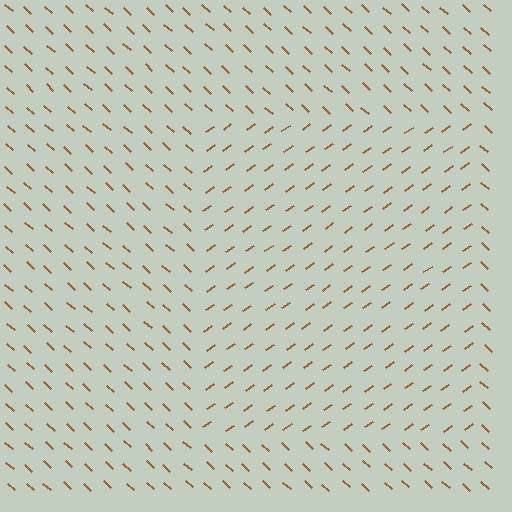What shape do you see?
I see a rectangle.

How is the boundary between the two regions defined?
The boundary is defined purely by a change in line orientation (approximately 77 degrees difference). All lines are the same color and thickness.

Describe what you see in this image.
The image is filled with small brown line segments. A rectangle region in the image has lines oriented differently from the surrounding lines, creating a visible texture boundary.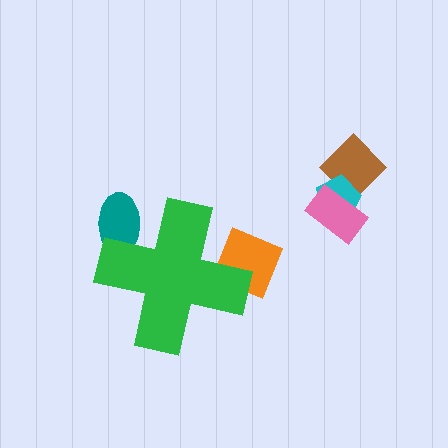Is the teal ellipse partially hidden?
Yes, the teal ellipse is partially hidden behind the green cross.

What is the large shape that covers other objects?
A green cross.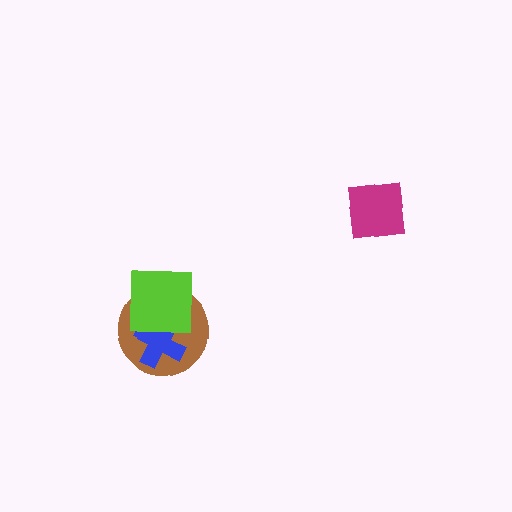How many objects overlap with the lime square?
2 objects overlap with the lime square.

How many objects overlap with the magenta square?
0 objects overlap with the magenta square.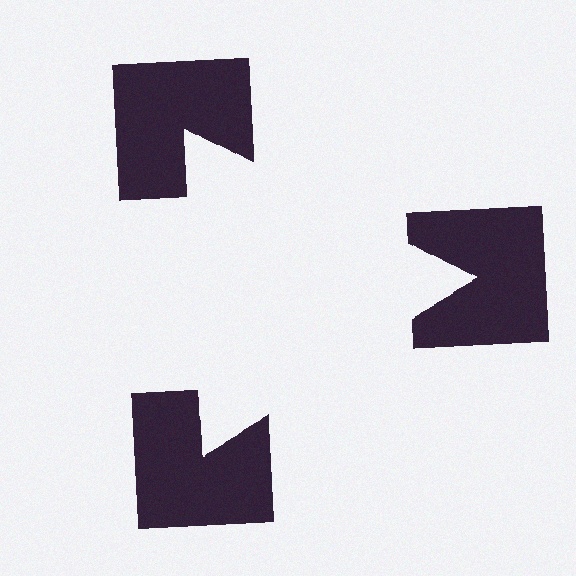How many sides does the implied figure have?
3 sides.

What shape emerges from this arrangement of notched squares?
An illusory triangle — its edges are inferred from the aligned wedge cuts in the notched squares, not physically drawn.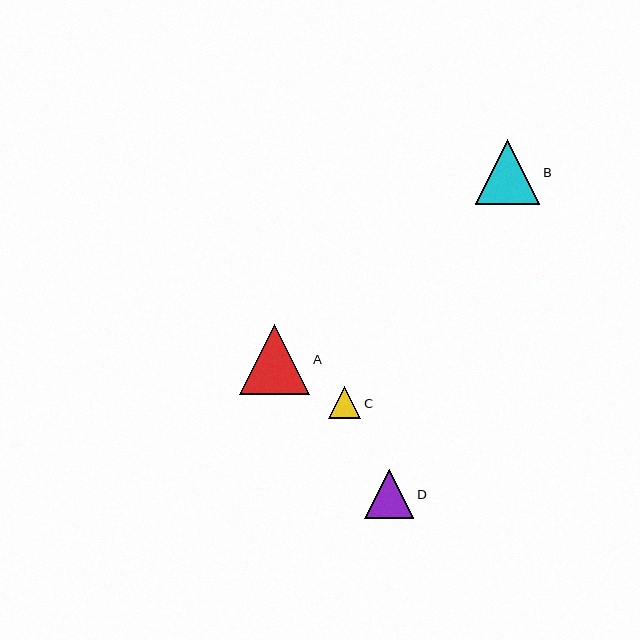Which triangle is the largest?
Triangle A is the largest with a size of approximately 70 pixels.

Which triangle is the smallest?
Triangle C is the smallest with a size of approximately 32 pixels.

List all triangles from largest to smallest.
From largest to smallest: A, B, D, C.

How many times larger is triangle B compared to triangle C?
Triangle B is approximately 2.0 times the size of triangle C.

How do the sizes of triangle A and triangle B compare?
Triangle A and triangle B are approximately the same size.